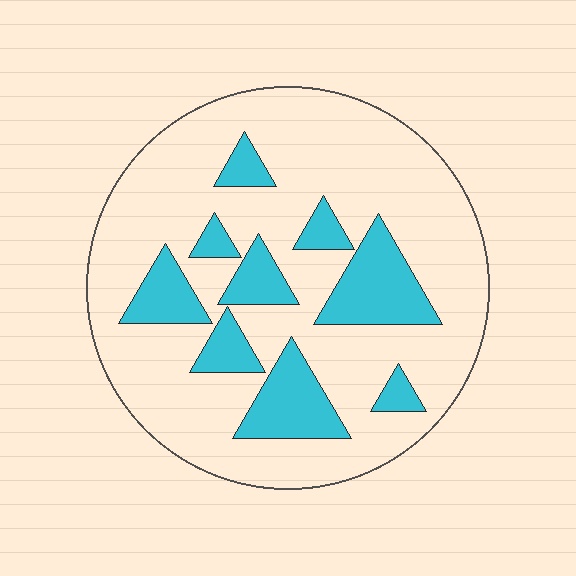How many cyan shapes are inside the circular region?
9.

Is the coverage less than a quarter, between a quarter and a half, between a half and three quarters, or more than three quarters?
Less than a quarter.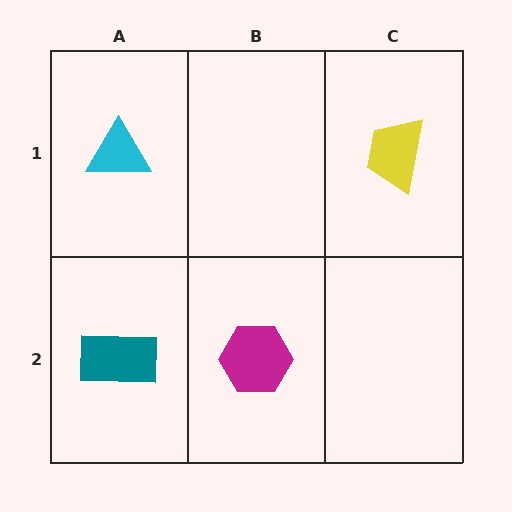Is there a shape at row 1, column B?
No, that cell is empty.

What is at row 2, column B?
A magenta hexagon.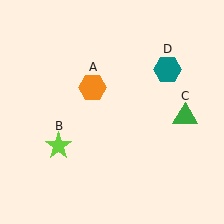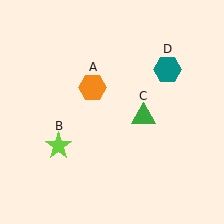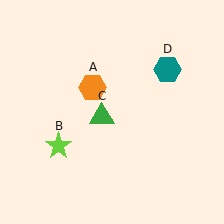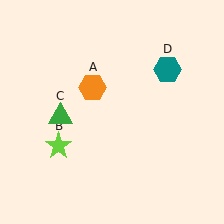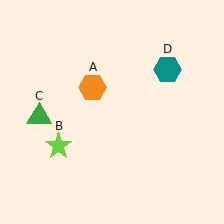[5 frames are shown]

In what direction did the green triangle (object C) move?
The green triangle (object C) moved left.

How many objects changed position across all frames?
1 object changed position: green triangle (object C).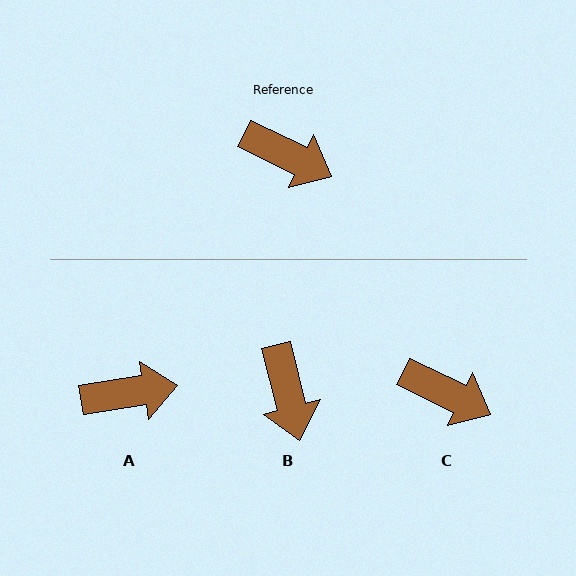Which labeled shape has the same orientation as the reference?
C.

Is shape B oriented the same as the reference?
No, it is off by about 50 degrees.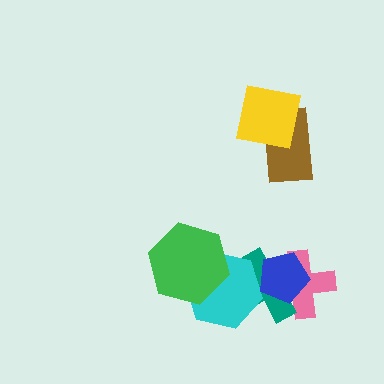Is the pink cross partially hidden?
Yes, it is partially covered by another shape.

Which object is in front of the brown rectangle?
The yellow square is in front of the brown rectangle.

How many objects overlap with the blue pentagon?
2 objects overlap with the blue pentagon.